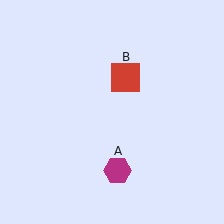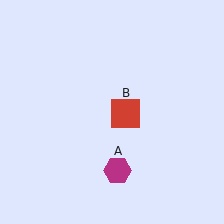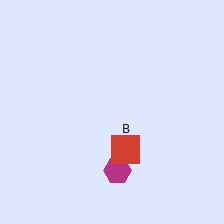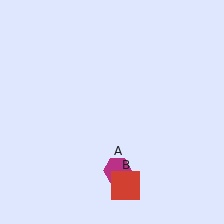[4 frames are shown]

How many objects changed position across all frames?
1 object changed position: red square (object B).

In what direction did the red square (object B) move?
The red square (object B) moved down.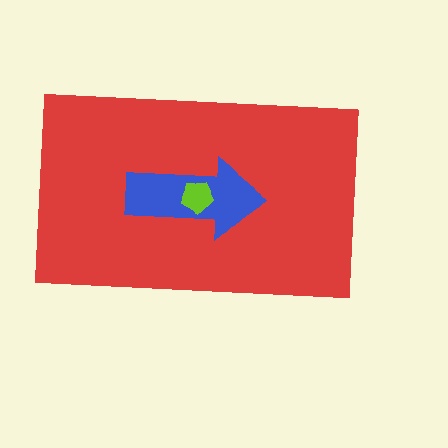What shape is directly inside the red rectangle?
The blue arrow.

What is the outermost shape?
The red rectangle.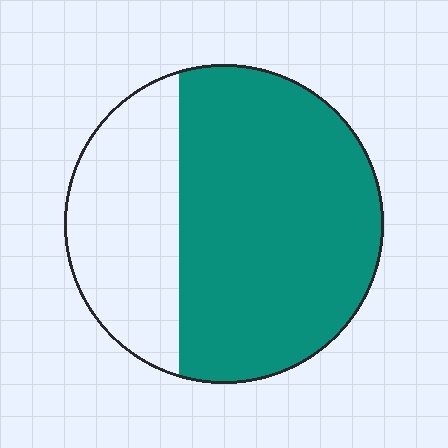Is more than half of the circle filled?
Yes.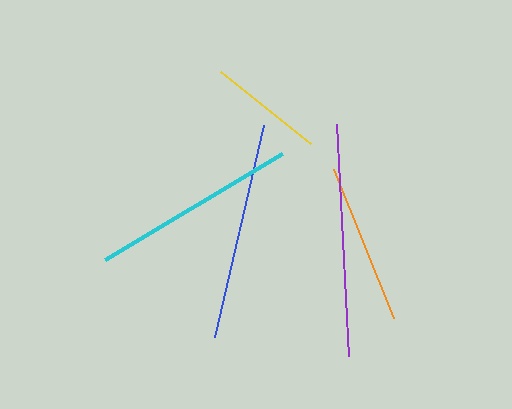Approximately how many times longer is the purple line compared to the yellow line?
The purple line is approximately 2.0 times the length of the yellow line.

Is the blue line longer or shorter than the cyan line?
The blue line is longer than the cyan line.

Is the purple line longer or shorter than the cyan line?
The purple line is longer than the cyan line.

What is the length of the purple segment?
The purple segment is approximately 233 pixels long.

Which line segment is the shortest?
The yellow line is the shortest at approximately 115 pixels.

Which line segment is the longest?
The purple line is the longest at approximately 233 pixels.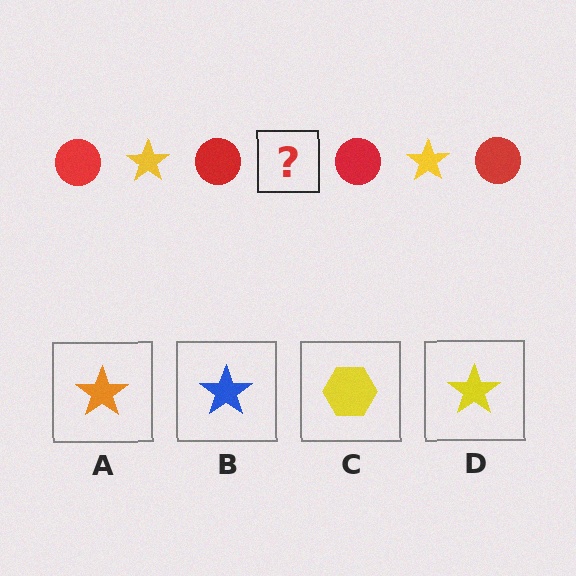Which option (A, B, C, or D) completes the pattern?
D.